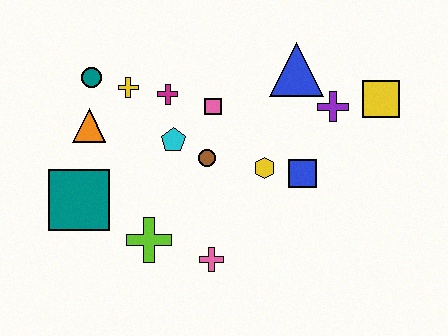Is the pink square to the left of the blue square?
Yes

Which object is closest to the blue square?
The yellow hexagon is closest to the blue square.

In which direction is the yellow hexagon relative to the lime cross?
The yellow hexagon is to the right of the lime cross.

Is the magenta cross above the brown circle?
Yes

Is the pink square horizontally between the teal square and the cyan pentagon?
No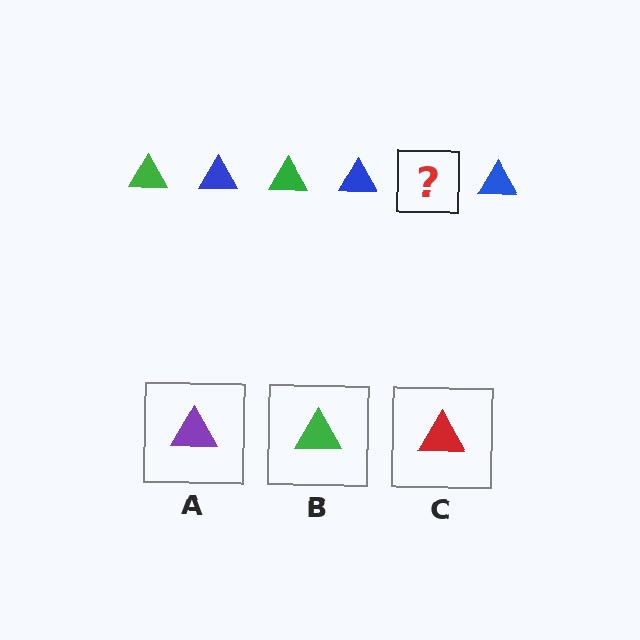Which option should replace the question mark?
Option B.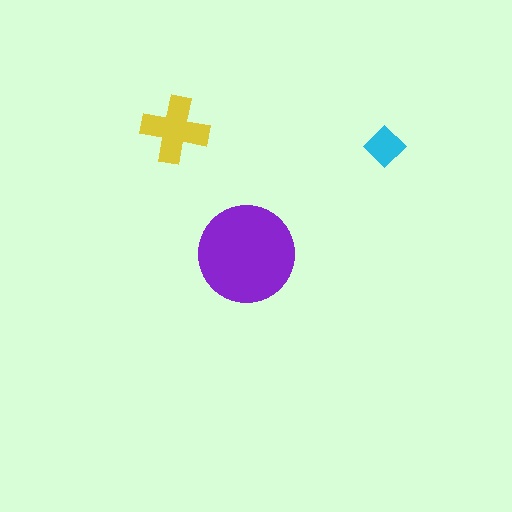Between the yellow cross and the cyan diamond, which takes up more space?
The yellow cross.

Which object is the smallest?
The cyan diamond.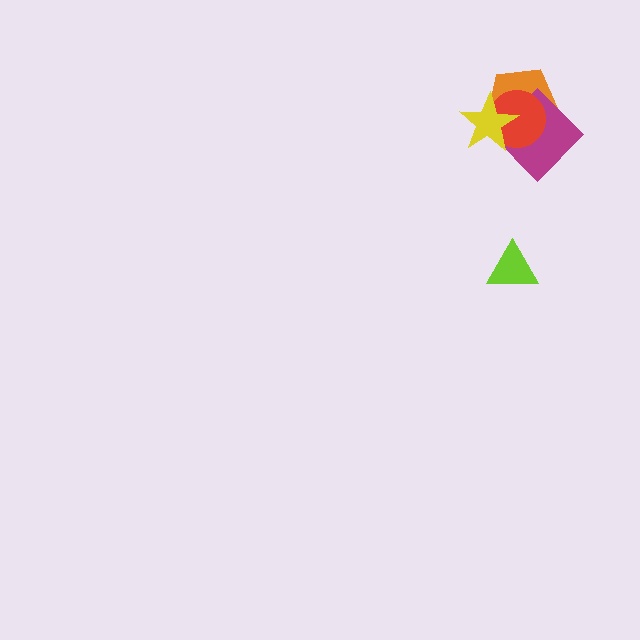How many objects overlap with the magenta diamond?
3 objects overlap with the magenta diamond.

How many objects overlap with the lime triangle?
0 objects overlap with the lime triangle.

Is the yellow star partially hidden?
No, no other shape covers it.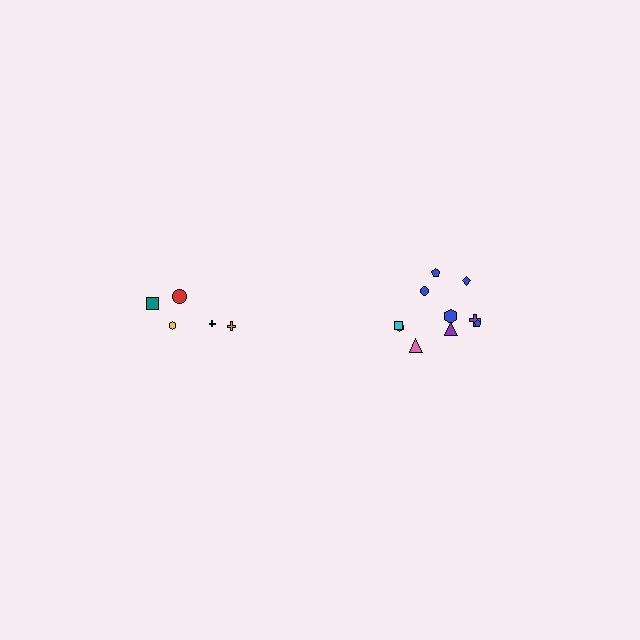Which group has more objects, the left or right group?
The right group.